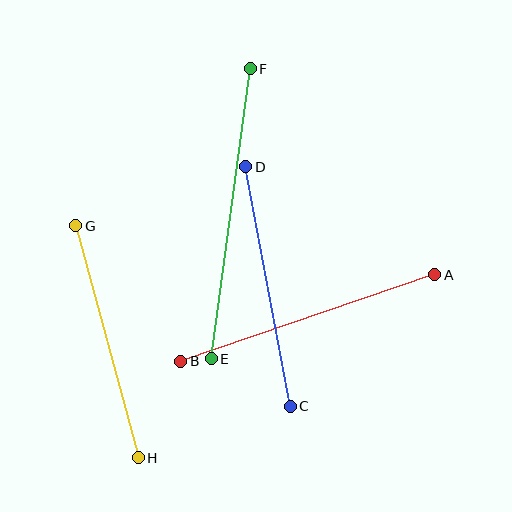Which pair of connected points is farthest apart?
Points E and F are farthest apart.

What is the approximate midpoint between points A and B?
The midpoint is at approximately (308, 318) pixels.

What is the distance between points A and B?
The distance is approximately 268 pixels.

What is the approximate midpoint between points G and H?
The midpoint is at approximately (107, 342) pixels.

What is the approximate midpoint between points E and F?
The midpoint is at approximately (231, 214) pixels.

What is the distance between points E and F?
The distance is approximately 293 pixels.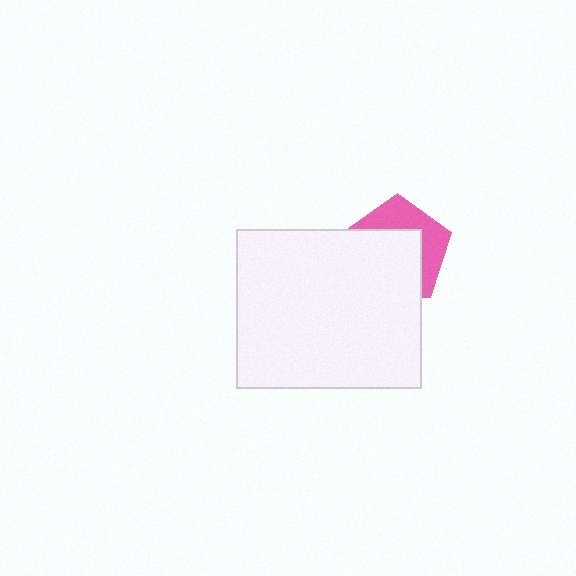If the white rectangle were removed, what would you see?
You would see the complete pink pentagon.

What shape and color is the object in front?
The object in front is a white rectangle.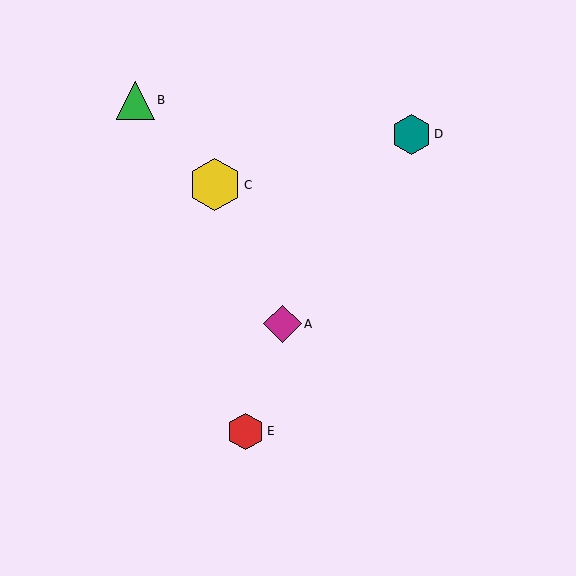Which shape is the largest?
The yellow hexagon (labeled C) is the largest.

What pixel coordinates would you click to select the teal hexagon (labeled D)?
Click at (411, 134) to select the teal hexagon D.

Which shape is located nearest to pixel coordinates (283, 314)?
The magenta diamond (labeled A) at (283, 324) is nearest to that location.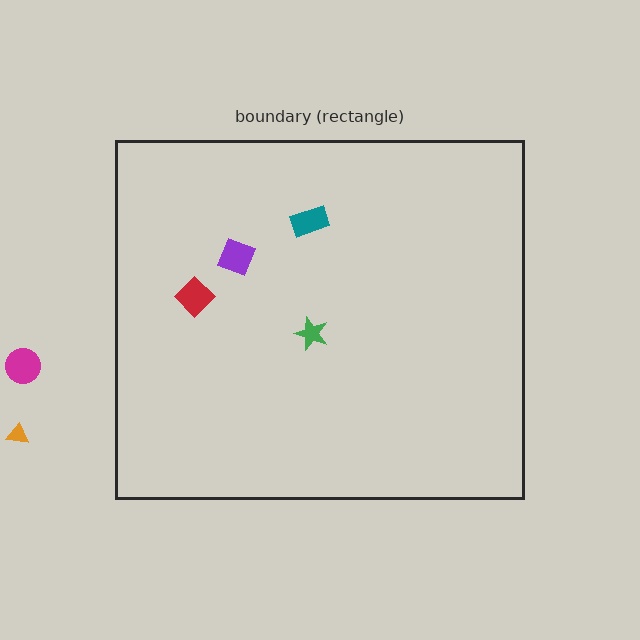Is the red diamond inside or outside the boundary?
Inside.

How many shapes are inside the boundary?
4 inside, 2 outside.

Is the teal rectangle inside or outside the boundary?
Inside.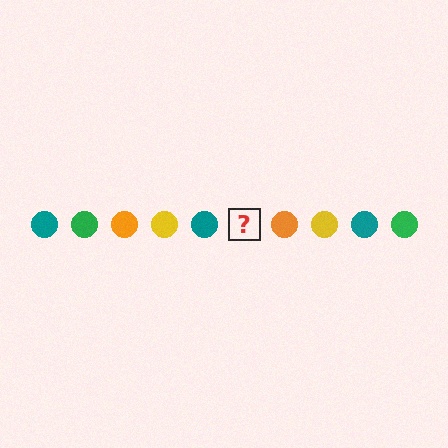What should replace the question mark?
The question mark should be replaced with a green circle.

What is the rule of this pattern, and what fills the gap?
The rule is that the pattern cycles through teal, green, orange, yellow circles. The gap should be filled with a green circle.